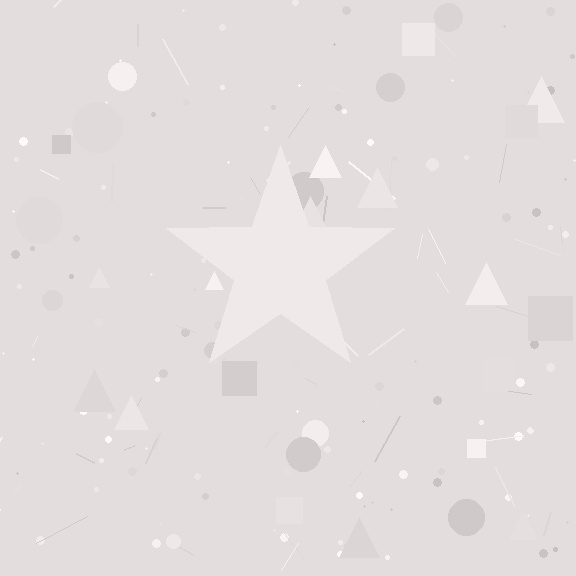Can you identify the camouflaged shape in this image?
The camouflaged shape is a star.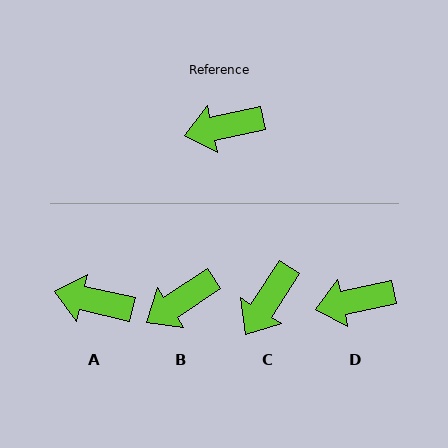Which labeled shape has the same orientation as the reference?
D.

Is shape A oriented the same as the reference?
No, it is off by about 25 degrees.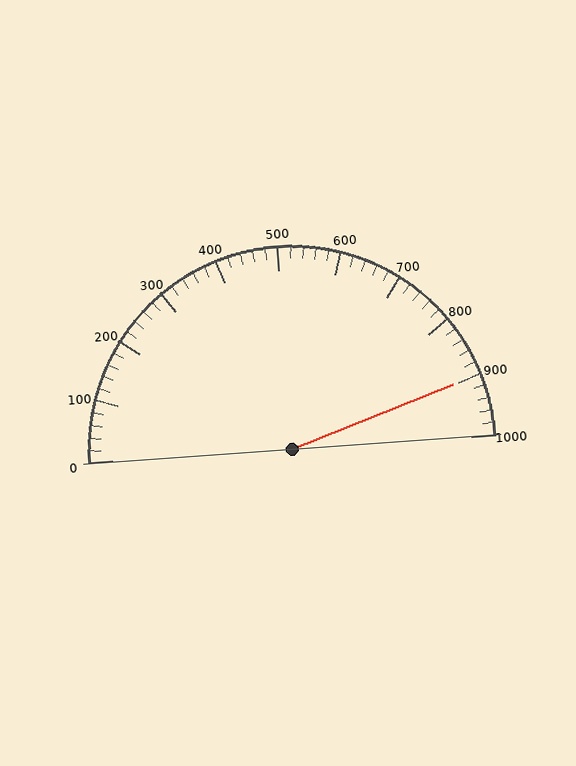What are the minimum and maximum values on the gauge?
The gauge ranges from 0 to 1000.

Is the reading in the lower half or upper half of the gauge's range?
The reading is in the upper half of the range (0 to 1000).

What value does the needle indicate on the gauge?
The needle indicates approximately 900.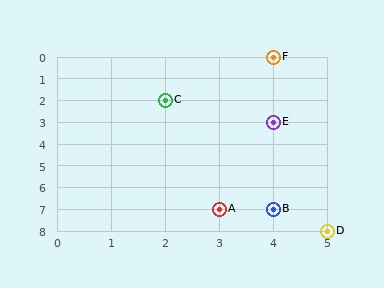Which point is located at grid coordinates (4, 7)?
Point B is at (4, 7).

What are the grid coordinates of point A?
Point A is at grid coordinates (3, 7).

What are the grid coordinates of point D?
Point D is at grid coordinates (5, 8).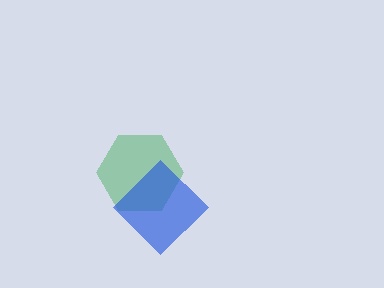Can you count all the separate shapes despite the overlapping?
Yes, there are 2 separate shapes.